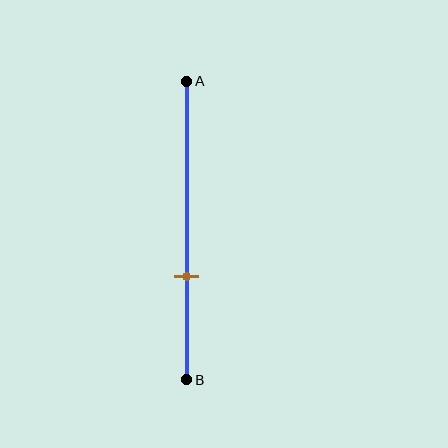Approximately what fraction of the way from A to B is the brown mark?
The brown mark is approximately 65% of the way from A to B.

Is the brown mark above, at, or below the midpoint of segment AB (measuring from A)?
The brown mark is below the midpoint of segment AB.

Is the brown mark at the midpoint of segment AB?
No, the mark is at about 65% from A, not at the 50% midpoint.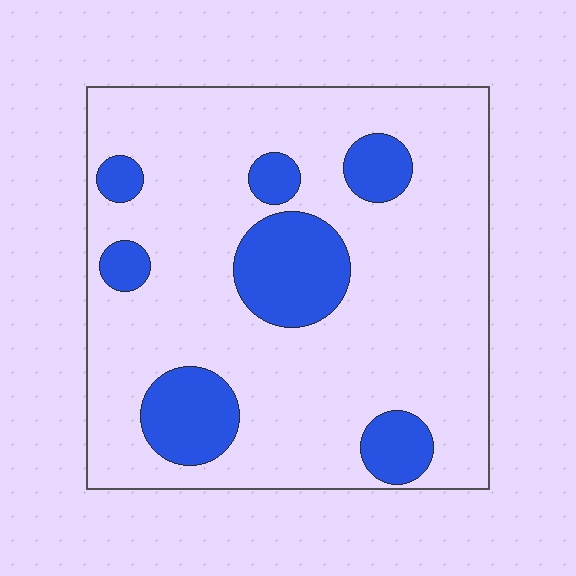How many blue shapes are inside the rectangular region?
7.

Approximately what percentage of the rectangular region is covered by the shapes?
Approximately 20%.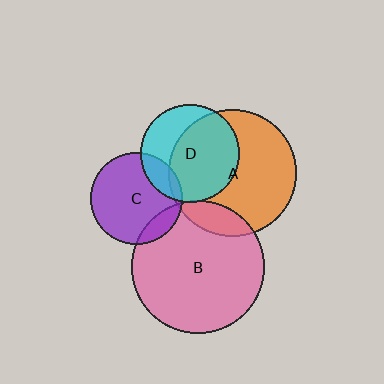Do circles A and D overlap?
Yes.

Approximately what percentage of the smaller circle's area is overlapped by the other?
Approximately 60%.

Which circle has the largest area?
Circle B (pink).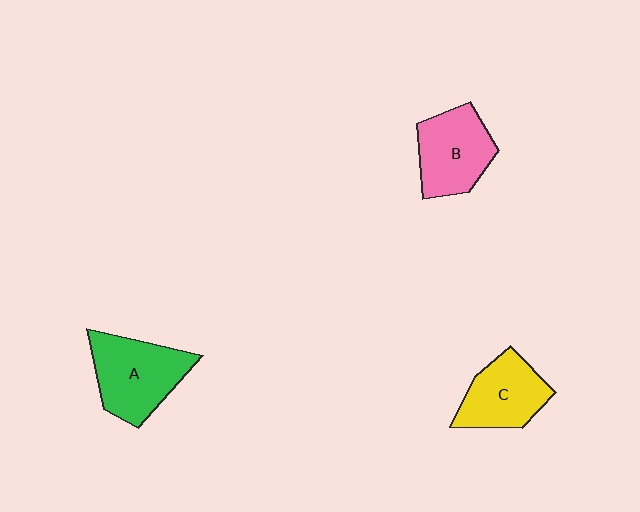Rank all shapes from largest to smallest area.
From largest to smallest: A (green), B (pink), C (yellow).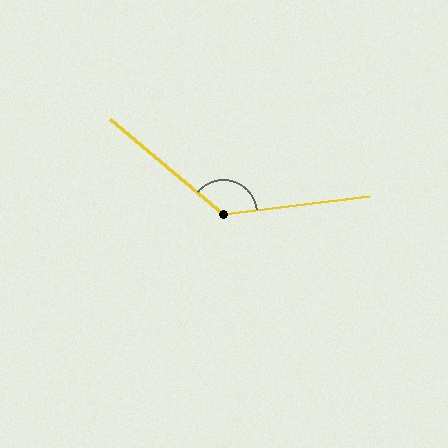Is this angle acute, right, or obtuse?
It is obtuse.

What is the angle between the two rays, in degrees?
Approximately 133 degrees.